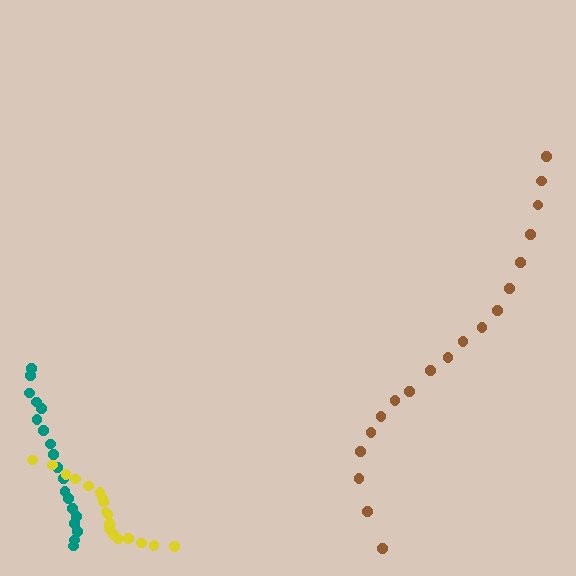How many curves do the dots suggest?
There are 3 distinct paths.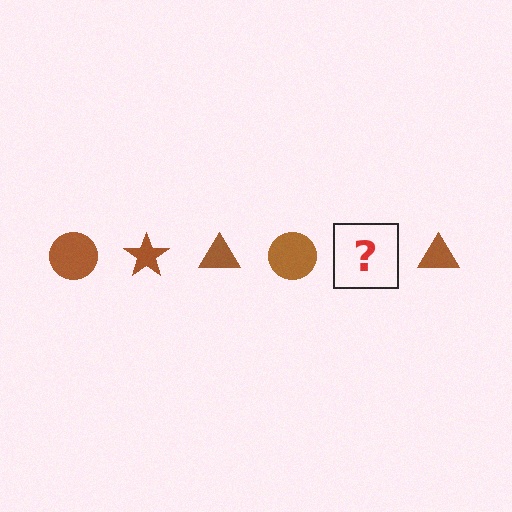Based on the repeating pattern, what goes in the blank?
The blank should be a brown star.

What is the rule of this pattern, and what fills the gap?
The rule is that the pattern cycles through circle, star, triangle shapes in brown. The gap should be filled with a brown star.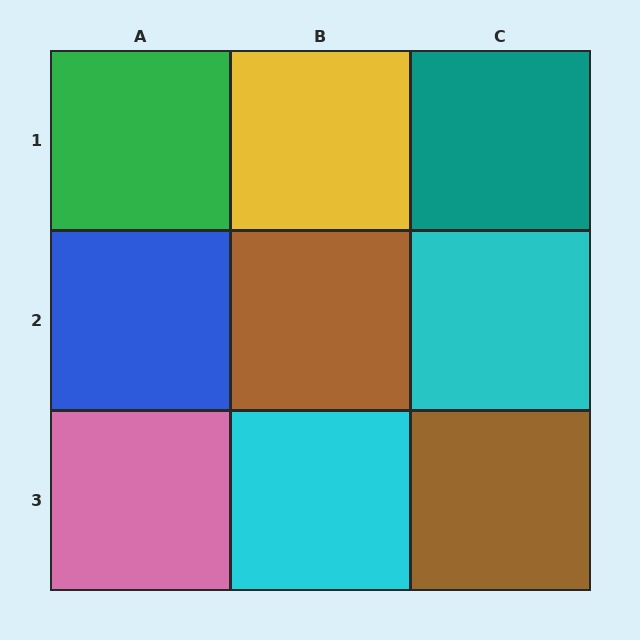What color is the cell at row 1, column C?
Teal.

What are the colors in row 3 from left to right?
Pink, cyan, brown.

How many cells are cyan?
2 cells are cyan.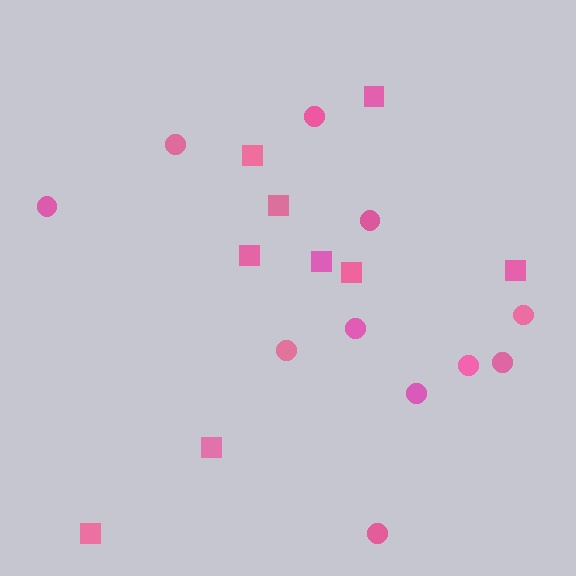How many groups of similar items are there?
There are 2 groups: one group of squares (9) and one group of circles (11).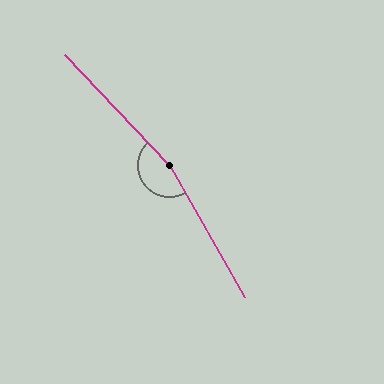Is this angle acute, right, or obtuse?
It is obtuse.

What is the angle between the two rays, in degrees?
Approximately 166 degrees.